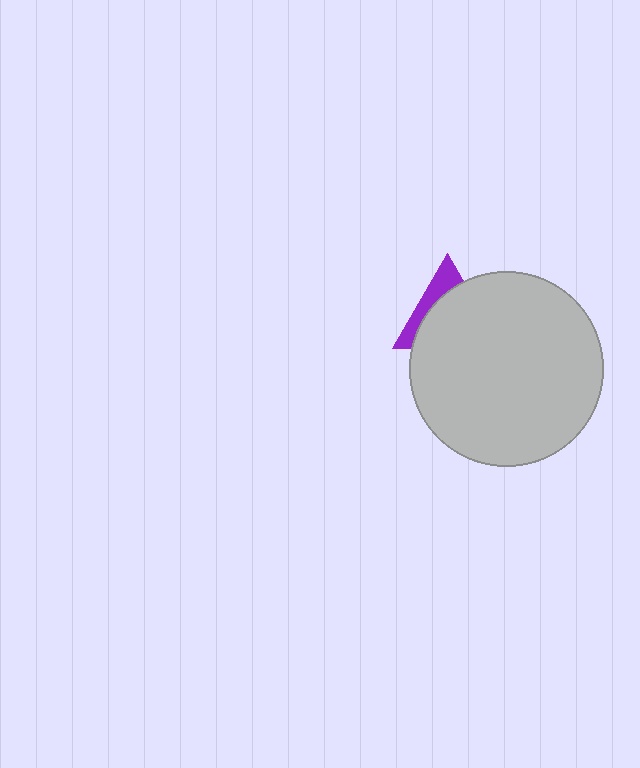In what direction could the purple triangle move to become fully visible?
The purple triangle could move up. That would shift it out from behind the light gray circle entirely.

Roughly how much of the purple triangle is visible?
A small part of it is visible (roughly 31%).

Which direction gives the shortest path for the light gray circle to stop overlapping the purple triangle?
Moving down gives the shortest separation.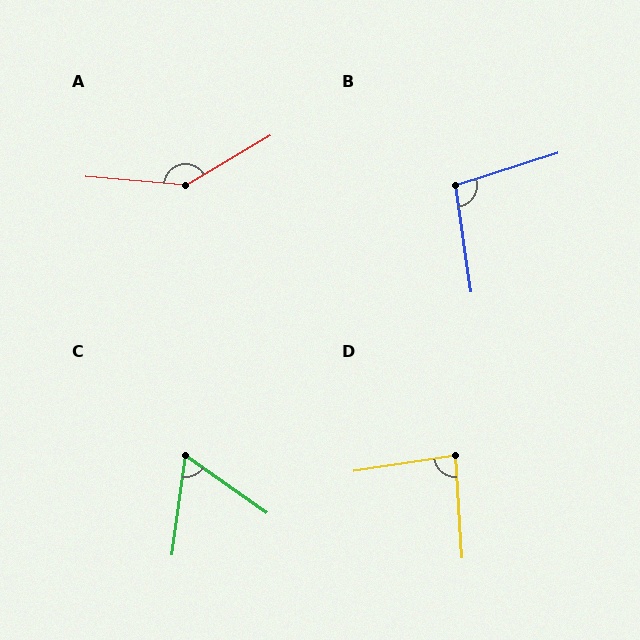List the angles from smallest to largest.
C (62°), D (85°), B (99°), A (145°).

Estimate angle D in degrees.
Approximately 85 degrees.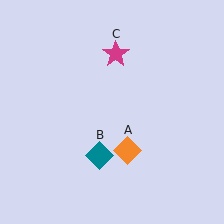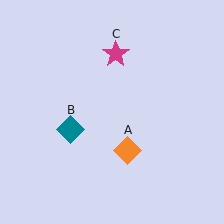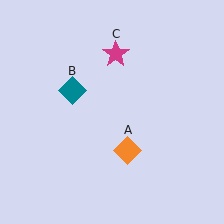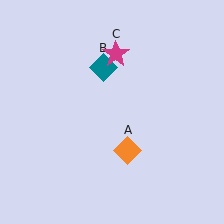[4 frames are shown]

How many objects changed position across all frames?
1 object changed position: teal diamond (object B).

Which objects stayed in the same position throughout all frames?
Orange diamond (object A) and magenta star (object C) remained stationary.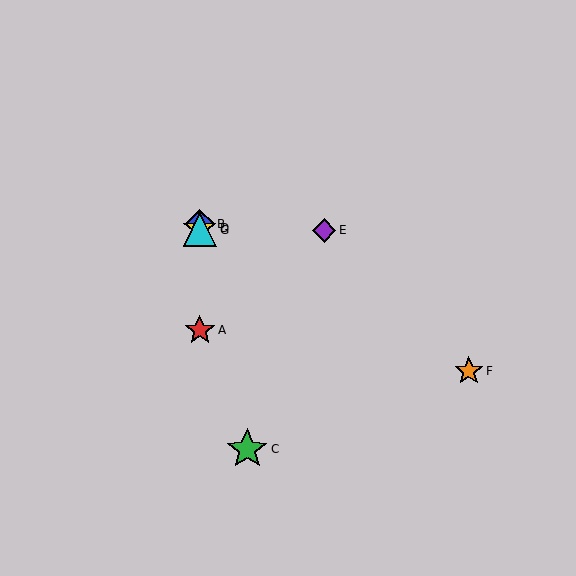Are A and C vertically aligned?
No, A is at x≈200 and C is at x≈247.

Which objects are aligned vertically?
Objects A, B, D, G are aligned vertically.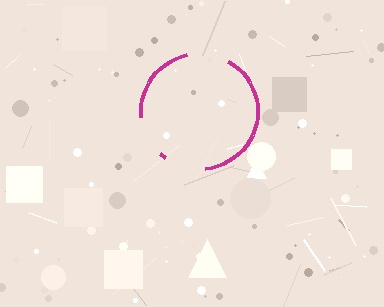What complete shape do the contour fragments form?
The contour fragments form a circle.